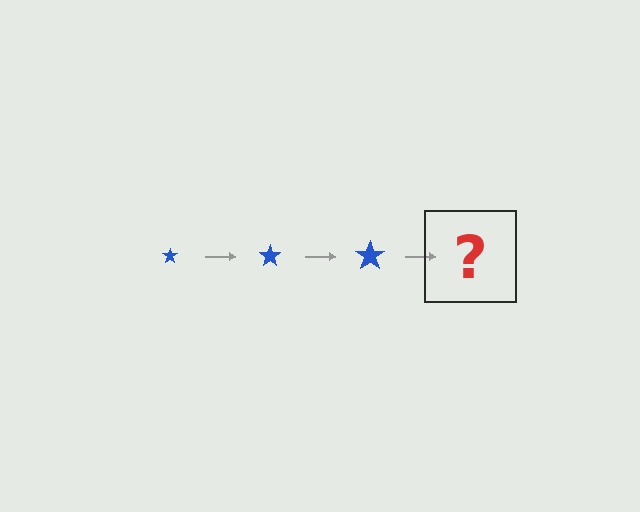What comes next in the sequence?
The next element should be a blue star, larger than the previous one.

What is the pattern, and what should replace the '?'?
The pattern is that the star gets progressively larger each step. The '?' should be a blue star, larger than the previous one.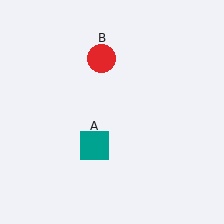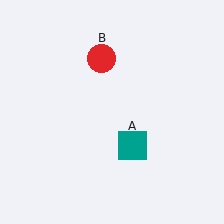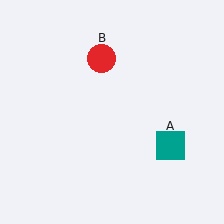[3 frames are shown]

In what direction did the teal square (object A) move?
The teal square (object A) moved right.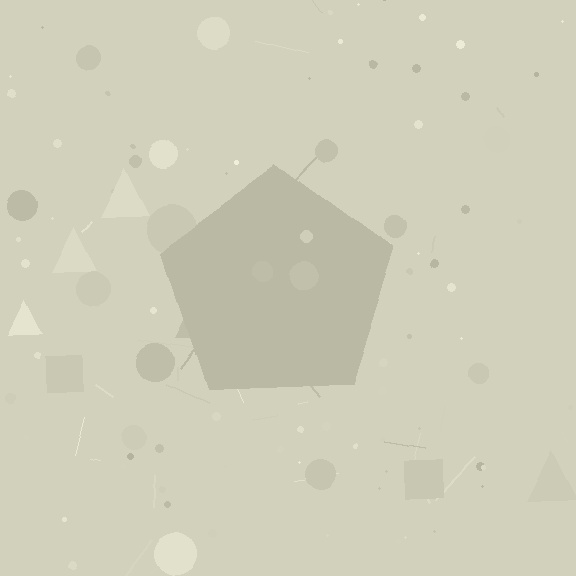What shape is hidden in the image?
A pentagon is hidden in the image.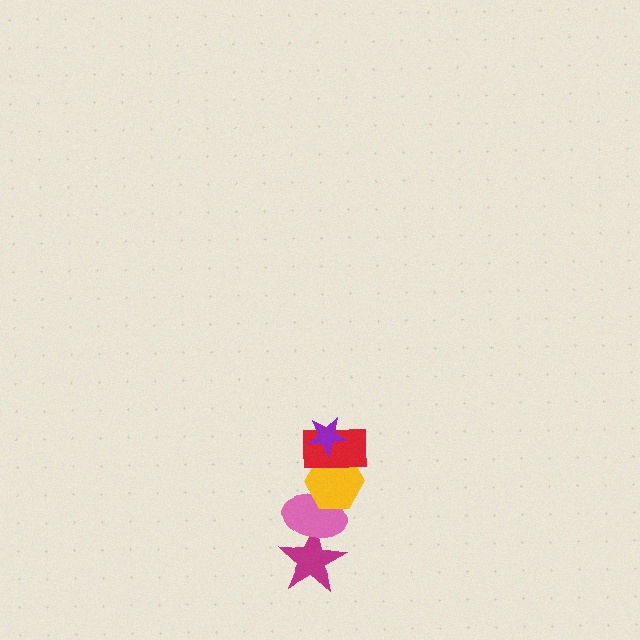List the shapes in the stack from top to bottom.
From top to bottom: the purple star, the red rectangle, the yellow hexagon, the pink ellipse, the magenta star.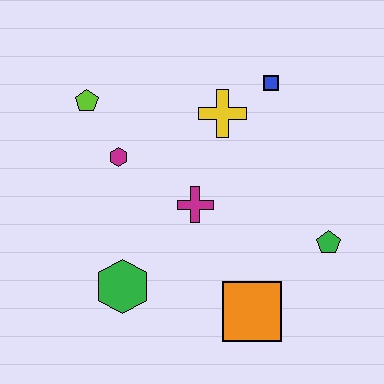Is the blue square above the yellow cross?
Yes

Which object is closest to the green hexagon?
The magenta cross is closest to the green hexagon.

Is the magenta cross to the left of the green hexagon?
No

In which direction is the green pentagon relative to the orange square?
The green pentagon is to the right of the orange square.